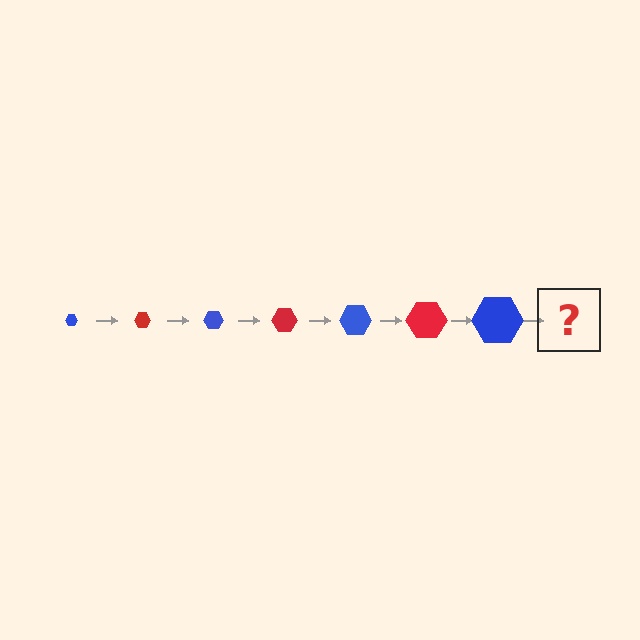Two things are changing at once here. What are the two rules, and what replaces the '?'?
The two rules are that the hexagon grows larger each step and the color cycles through blue and red. The '?' should be a red hexagon, larger than the previous one.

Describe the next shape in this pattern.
It should be a red hexagon, larger than the previous one.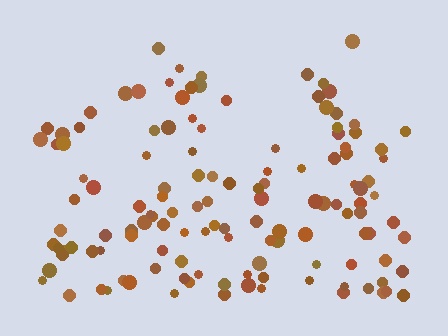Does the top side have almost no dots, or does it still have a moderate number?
Still a moderate number, just noticeably fewer than the bottom.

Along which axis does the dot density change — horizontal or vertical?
Vertical.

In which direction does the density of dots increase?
From top to bottom, with the bottom side densest.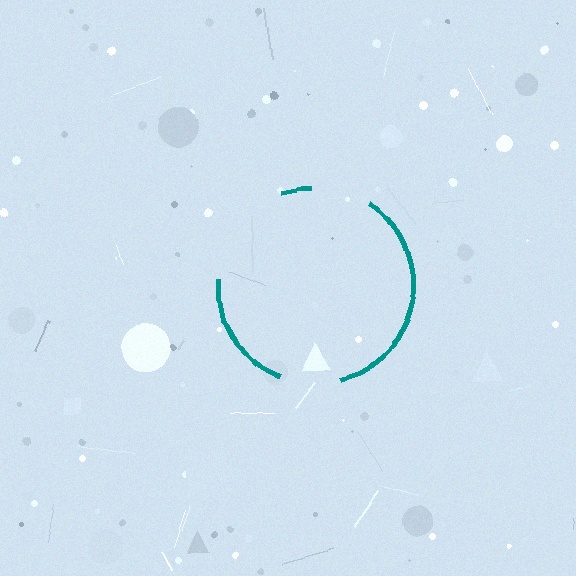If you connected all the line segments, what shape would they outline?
They would outline a circle.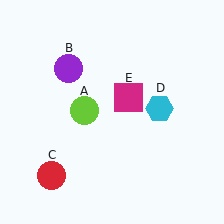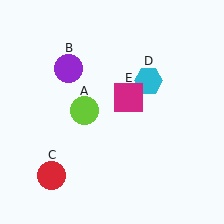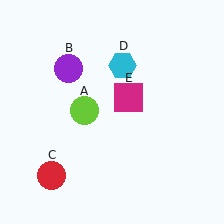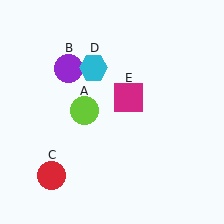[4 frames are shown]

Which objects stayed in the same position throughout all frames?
Lime circle (object A) and purple circle (object B) and red circle (object C) and magenta square (object E) remained stationary.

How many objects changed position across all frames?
1 object changed position: cyan hexagon (object D).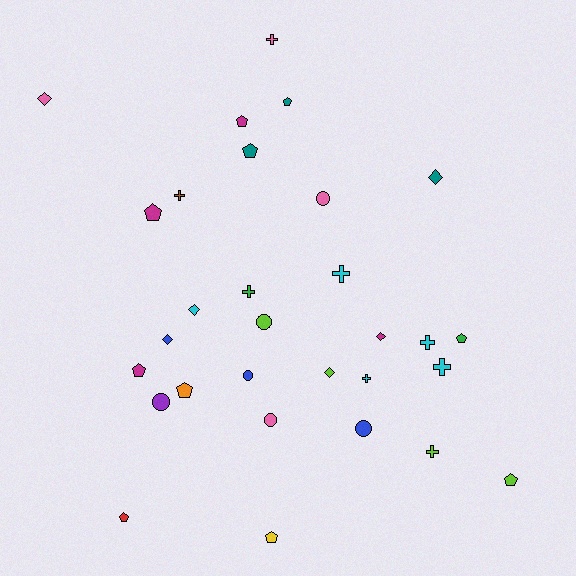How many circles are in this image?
There are 6 circles.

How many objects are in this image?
There are 30 objects.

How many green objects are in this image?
There are 2 green objects.